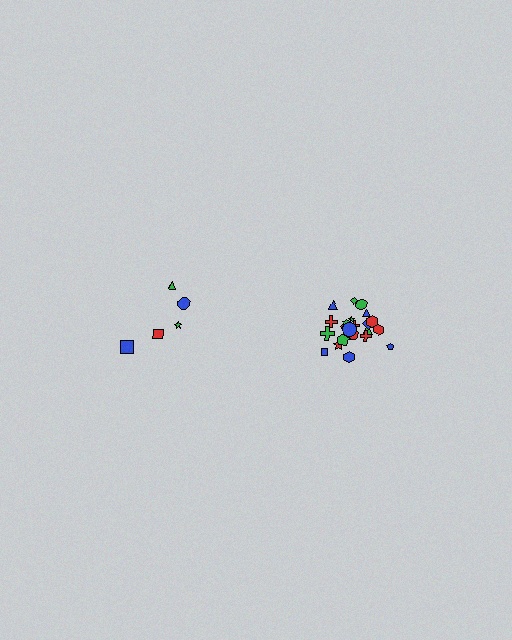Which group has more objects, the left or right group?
The right group.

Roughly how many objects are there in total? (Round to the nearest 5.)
Roughly 25 objects in total.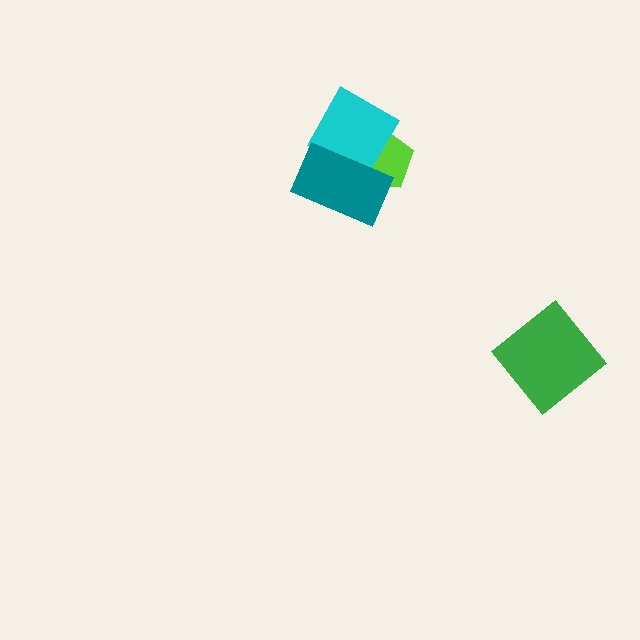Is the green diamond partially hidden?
No, no other shape covers it.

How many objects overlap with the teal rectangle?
2 objects overlap with the teal rectangle.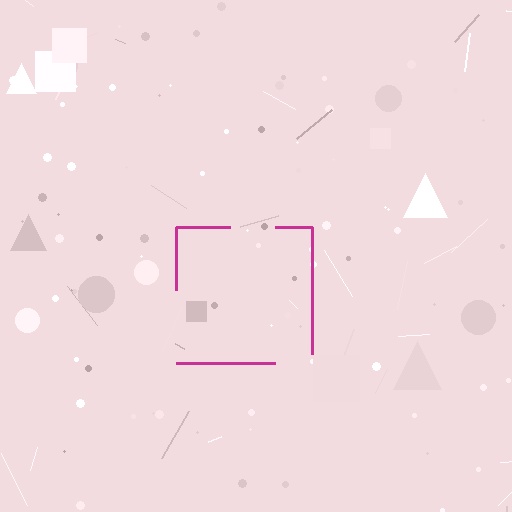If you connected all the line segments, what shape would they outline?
They would outline a square.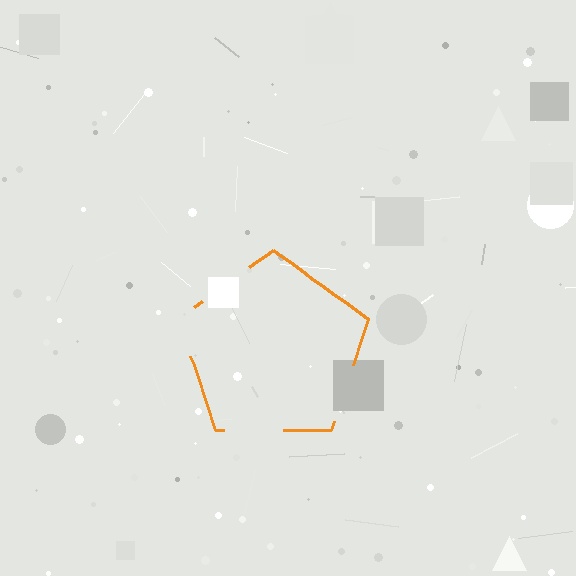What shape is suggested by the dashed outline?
The dashed outline suggests a pentagon.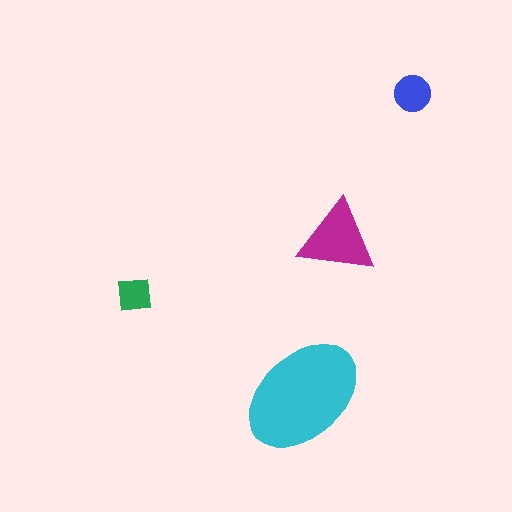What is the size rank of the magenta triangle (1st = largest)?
2nd.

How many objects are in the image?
There are 4 objects in the image.